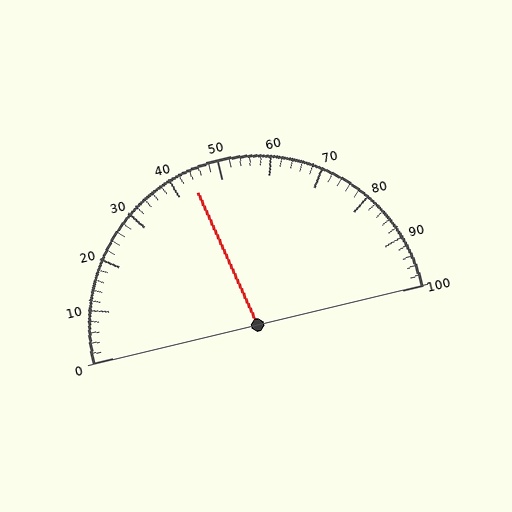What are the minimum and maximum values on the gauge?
The gauge ranges from 0 to 100.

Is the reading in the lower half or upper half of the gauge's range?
The reading is in the lower half of the range (0 to 100).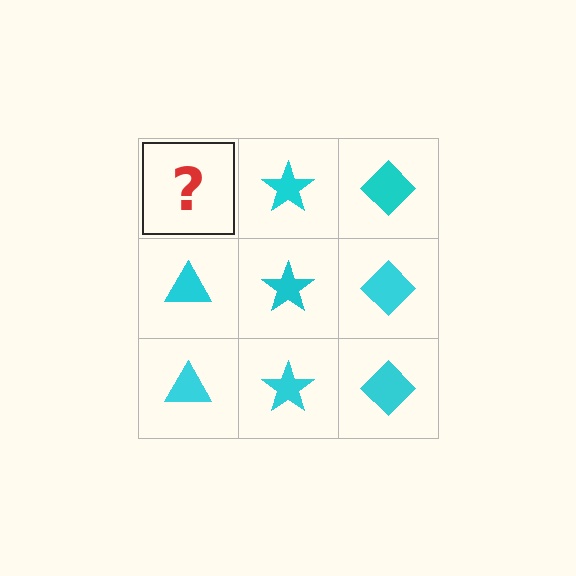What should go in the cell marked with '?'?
The missing cell should contain a cyan triangle.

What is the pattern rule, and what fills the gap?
The rule is that each column has a consistent shape. The gap should be filled with a cyan triangle.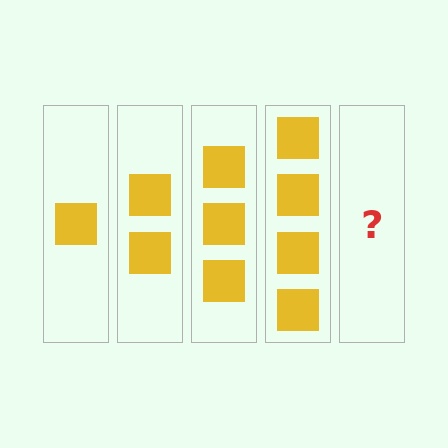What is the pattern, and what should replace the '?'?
The pattern is that each step adds one more square. The '?' should be 5 squares.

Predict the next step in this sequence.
The next step is 5 squares.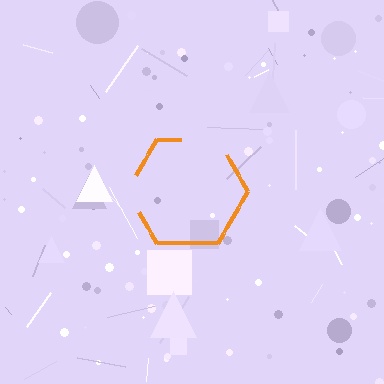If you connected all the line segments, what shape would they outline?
They would outline a hexagon.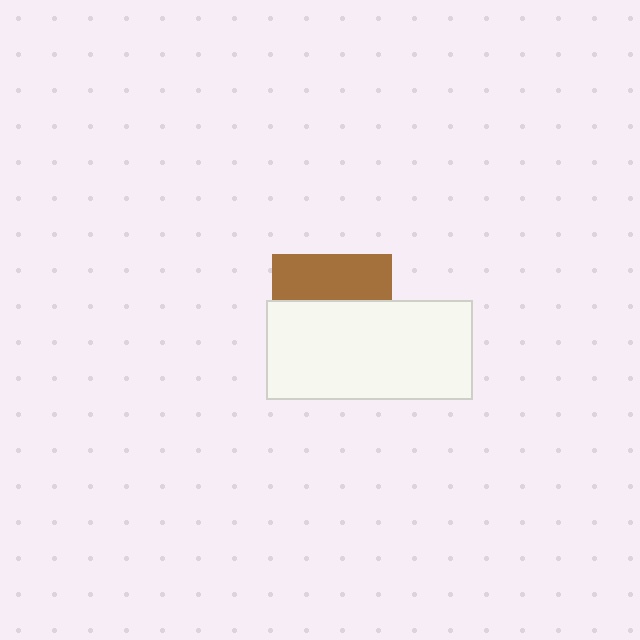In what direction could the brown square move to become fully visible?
The brown square could move up. That would shift it out from behind the white rectangle entirely.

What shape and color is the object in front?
The object in front is a white rectangle.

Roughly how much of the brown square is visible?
A small part of it is visible (roughly 38%).